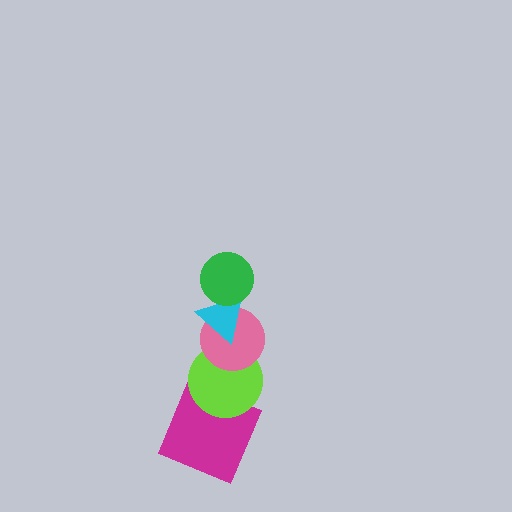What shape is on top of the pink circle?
The cyan triangle is on top of the pink circle.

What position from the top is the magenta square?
The magenta square is 5th from the top.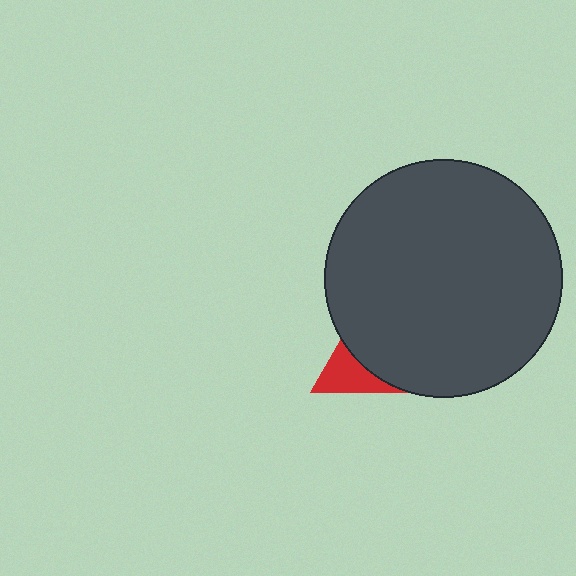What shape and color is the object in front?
The object in front is a dark gray circle.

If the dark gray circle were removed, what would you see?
You would see the complete red triangle.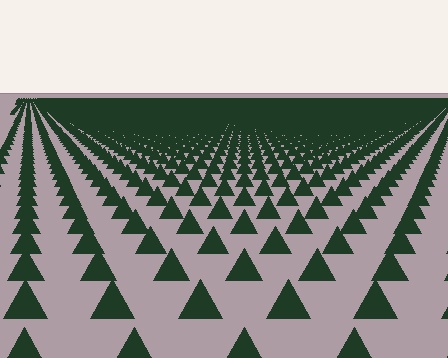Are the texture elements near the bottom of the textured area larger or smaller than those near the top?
Larger. Near the bottom, elements are closer to the viewer and appear at a bigger on-screen size.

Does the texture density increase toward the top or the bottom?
Density increases toward the top.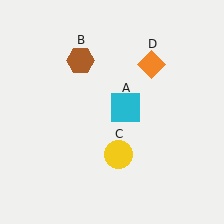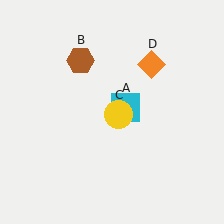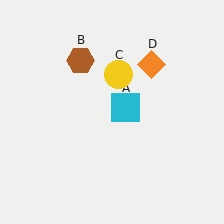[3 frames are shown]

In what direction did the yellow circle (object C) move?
The yellow circle (object C) moved up.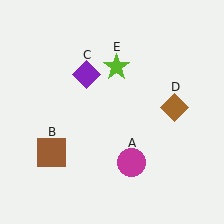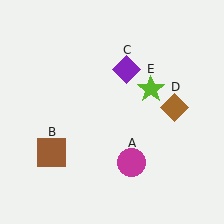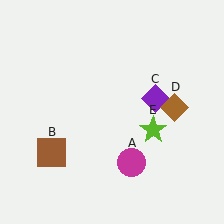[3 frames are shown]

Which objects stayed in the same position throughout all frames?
Magenta circle (object A) and brown square (object B) and brown diamond (object D) remained stationary.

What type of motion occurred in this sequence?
The purple diamond (object C), lime star (object E) rotated clockwise around the center of the scene.